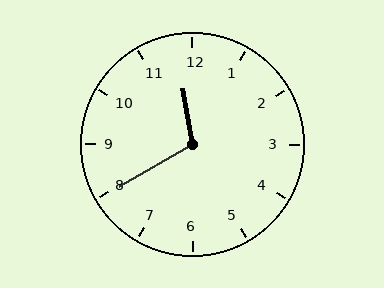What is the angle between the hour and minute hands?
Approximately 110 degrees.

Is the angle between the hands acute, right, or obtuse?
It is obtuse.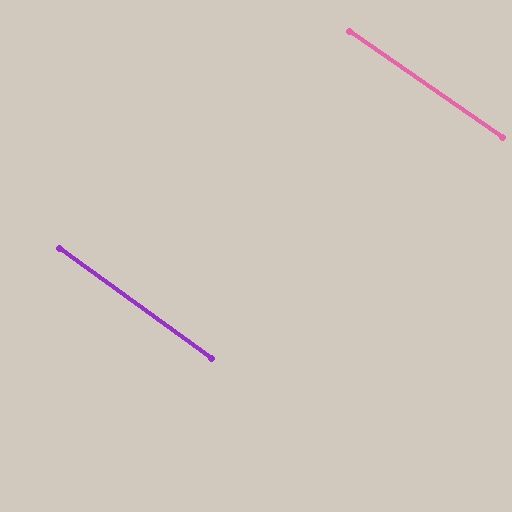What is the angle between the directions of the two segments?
Approximately 1 degree.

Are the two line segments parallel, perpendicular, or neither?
Parallel — their directions differ by only 1.3°.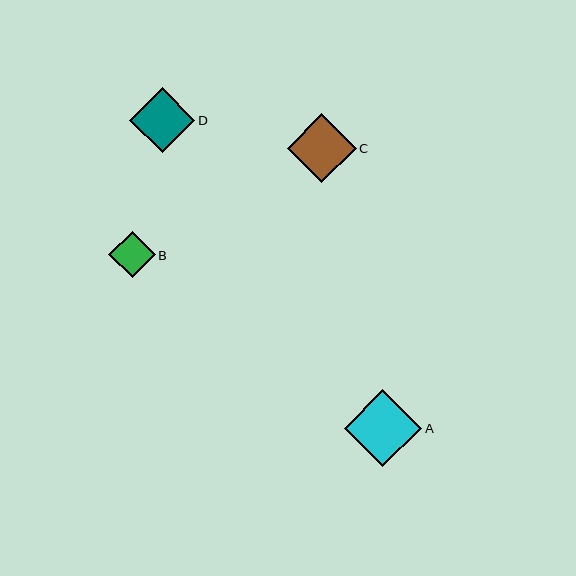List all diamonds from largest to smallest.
From largest to smallest: A, C, D, B.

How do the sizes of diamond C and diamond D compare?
Diamond C and diamond D are approximately the same size.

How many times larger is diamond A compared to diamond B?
Diamond A is approximately 1.7 times the size of diamond B.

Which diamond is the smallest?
Diamond B is the smallest with a size of approximately 46 pixels.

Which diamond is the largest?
Diamond A is the largest with a size of approximately 77 pixels.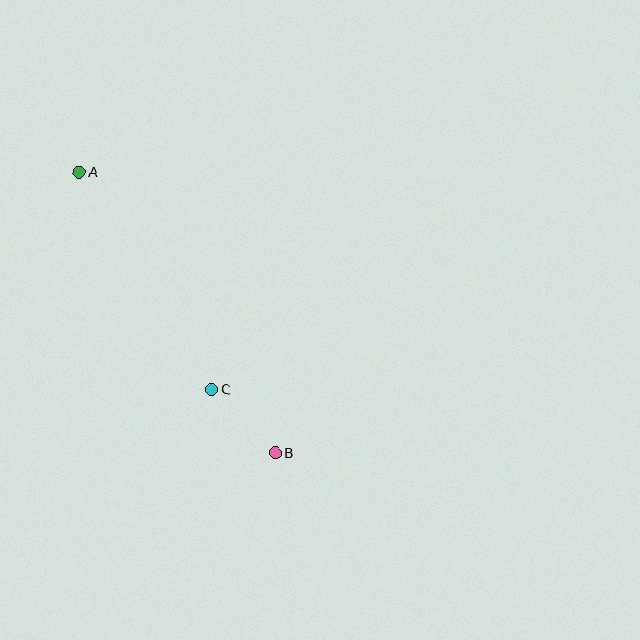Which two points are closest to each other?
Points B and C are closest to each other.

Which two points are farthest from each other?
Points A and B are farthest from each other.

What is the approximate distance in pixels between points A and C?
The distance between A and C is approximately 254 pixels.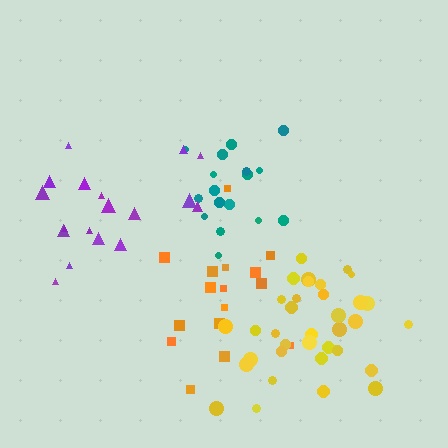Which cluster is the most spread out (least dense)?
Orange.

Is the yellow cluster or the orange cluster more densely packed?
Yellow.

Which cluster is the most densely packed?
Yellow.